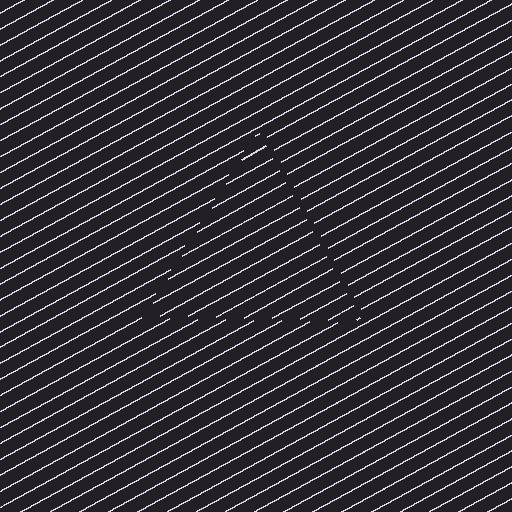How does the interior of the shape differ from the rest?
The interior of the shape contains the same grating, shifted by half a period — the contour is defined by the phase discontinuity where line-ends from the inner and outer gratings abut.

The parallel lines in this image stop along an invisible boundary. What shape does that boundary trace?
An illusory triangle. The interior of the shape contains the same grating, shifted by half a period — the contour is defined by the phase discontinuity where line-ends from the inner and outer gratings abut.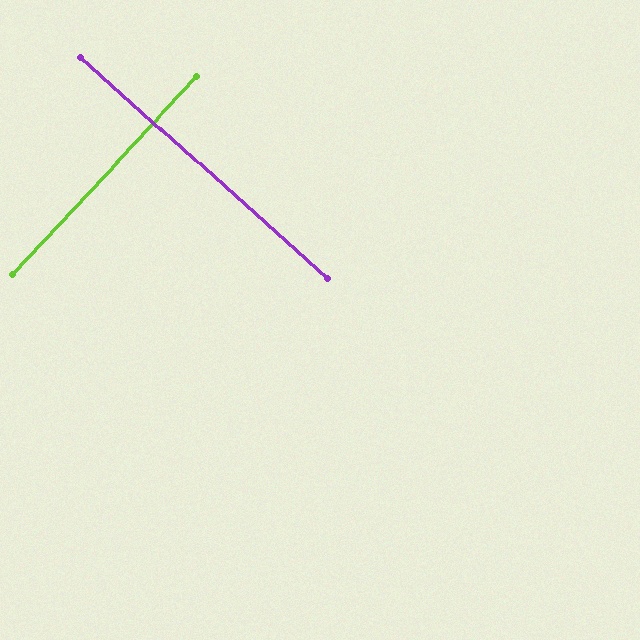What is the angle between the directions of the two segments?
Approximately 89 degrees.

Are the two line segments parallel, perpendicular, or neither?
Perpendicular — they meet at approximately 89°.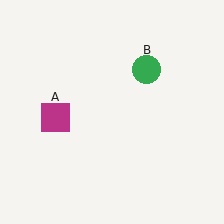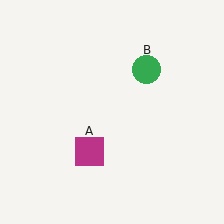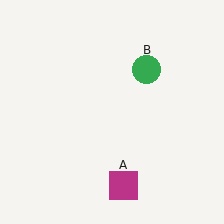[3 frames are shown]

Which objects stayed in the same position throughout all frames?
Green circle (object B) remained stationary.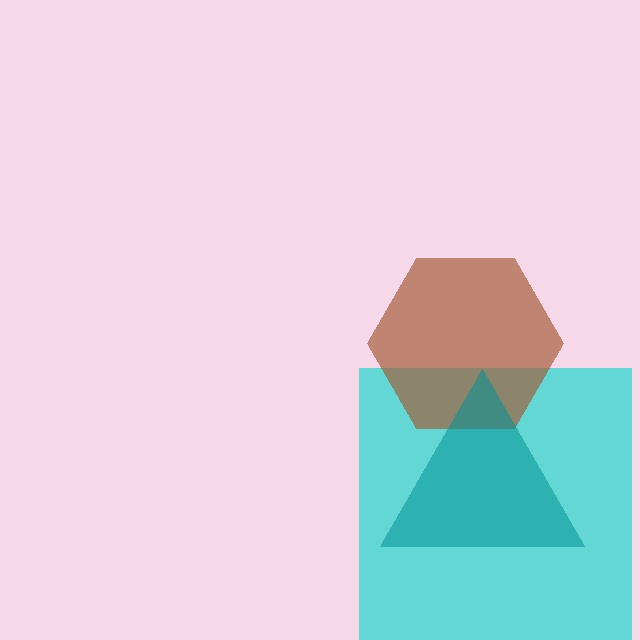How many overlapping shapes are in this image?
There are 3 overlapping shapes in the image.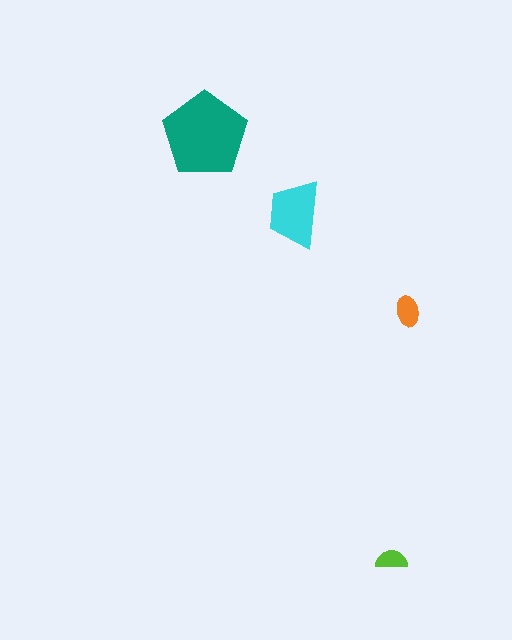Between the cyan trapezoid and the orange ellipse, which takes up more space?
The cyan trapezoid.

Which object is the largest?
The teal pentagon.